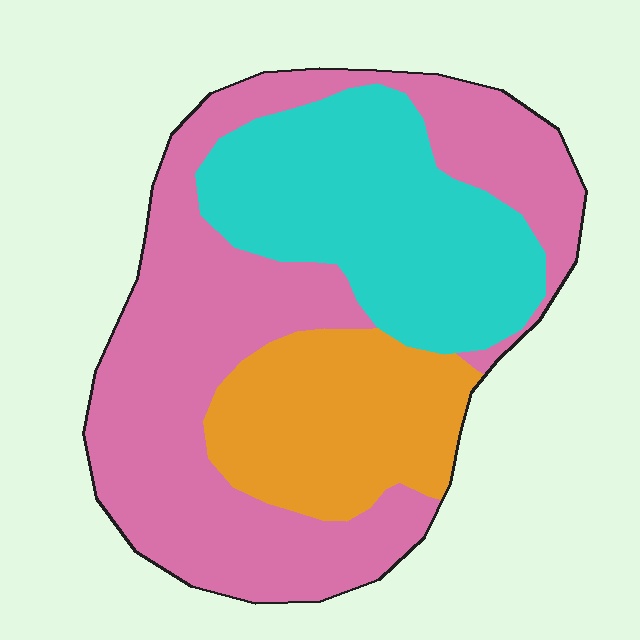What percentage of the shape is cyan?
Cyan takes up between a sixth and a third of the shape.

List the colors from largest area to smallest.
From largest to smallest: pink, cyan, orange.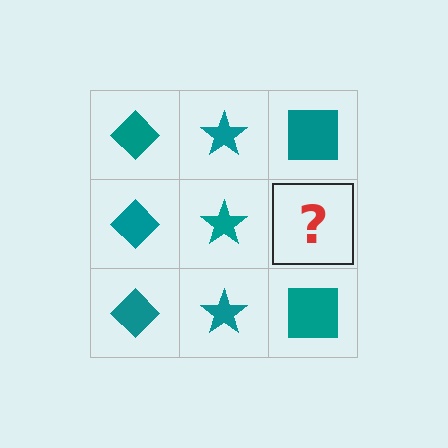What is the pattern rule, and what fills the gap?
The rule is that each column has a consistent shape. The gap should be filled with a teal square.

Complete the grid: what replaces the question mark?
The question mark should be replaced with a teal square.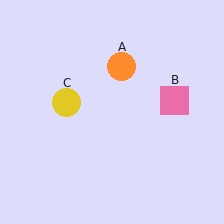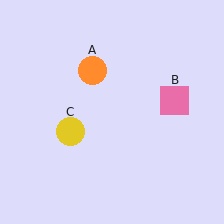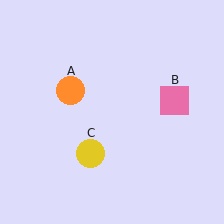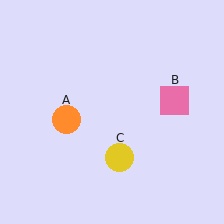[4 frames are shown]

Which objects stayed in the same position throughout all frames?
Pink square (object B) remained stationary.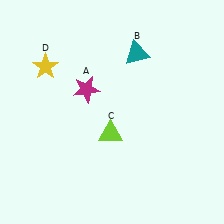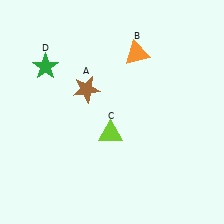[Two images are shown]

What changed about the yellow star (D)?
In Image 1, D is yellow. In Image 2, it changed to green.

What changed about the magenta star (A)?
In Image 1, A is magenta. In Image 2, it changed to brown.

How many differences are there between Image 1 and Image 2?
There are 3 differences between the two images.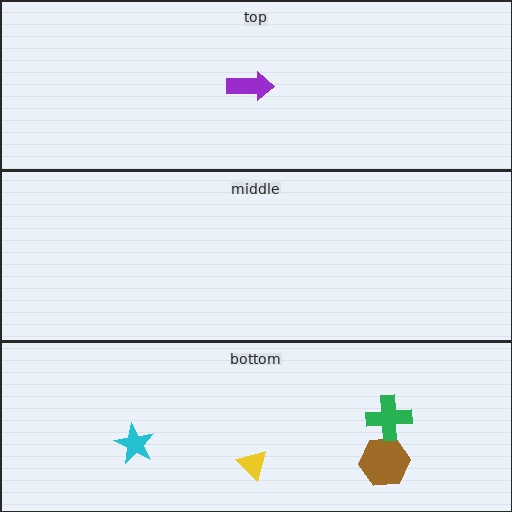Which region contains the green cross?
The bottom region.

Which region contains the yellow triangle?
The bottom region.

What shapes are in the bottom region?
The brown hexagon, the yellow triangle, the green cross, the cyan star.